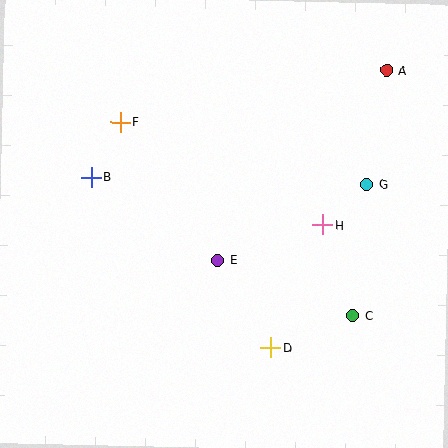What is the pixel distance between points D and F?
The distance between D and F is 271 pixels.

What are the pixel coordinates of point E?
Point E is at (218, 260).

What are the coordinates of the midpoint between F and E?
The midpoint between F and E is at (169, 191).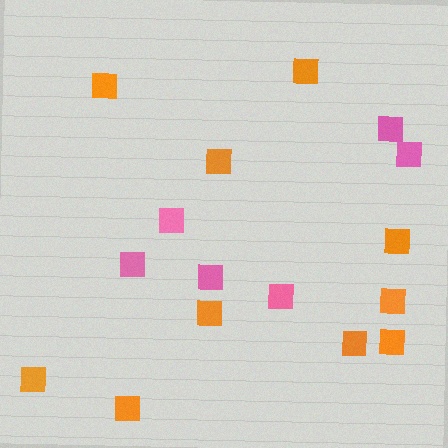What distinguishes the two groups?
There are 2 groups: one group of orange squares (10) and one group of pink squares (6).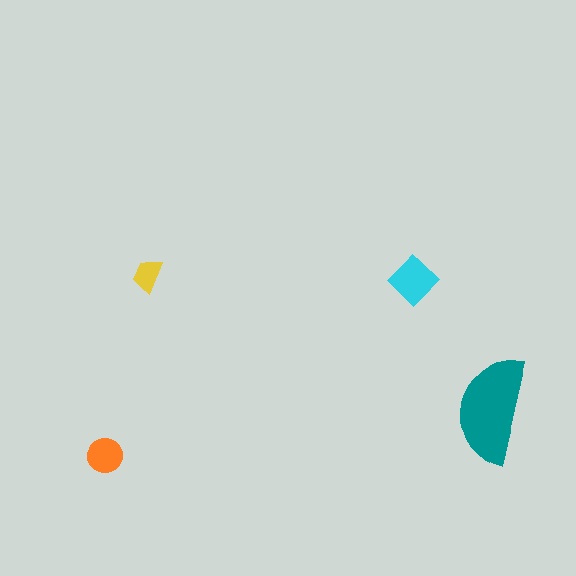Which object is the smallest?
The yellow trapezoid.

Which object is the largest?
The teal semicircle.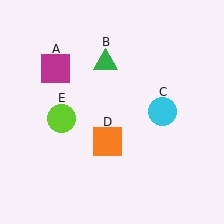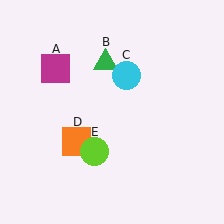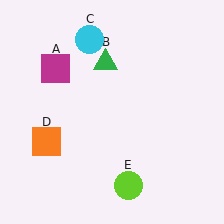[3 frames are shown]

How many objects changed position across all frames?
3 objects changed position: cyan circle (object C), orange square (object D), lime circle (object E).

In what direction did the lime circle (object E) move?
The lime circle (object E) moved down and to the right.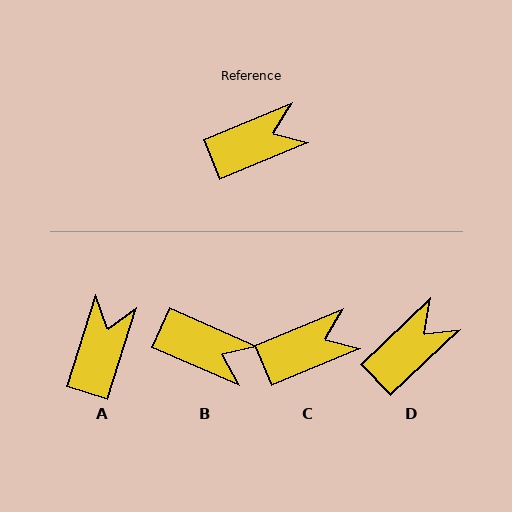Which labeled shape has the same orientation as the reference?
C.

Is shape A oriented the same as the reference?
No, it is off by about 50 degrees.